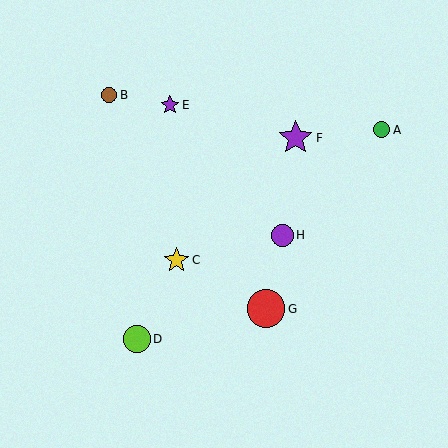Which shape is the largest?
The red circle (labeled G) is the largest.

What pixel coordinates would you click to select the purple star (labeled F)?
Click at (296, 138) to select the purple star F.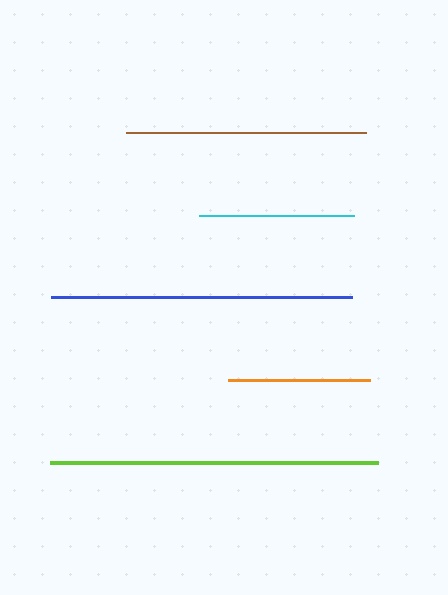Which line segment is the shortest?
The orange line is the shortest at approximately 142 pixels.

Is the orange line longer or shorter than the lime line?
The lime line is longer than the orange line.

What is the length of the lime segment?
The lime segment is approximately 328 pixels long.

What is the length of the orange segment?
The orange segment is approximately 142 pixels long.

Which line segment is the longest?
The lime line is the longest at approximately 328 pixels.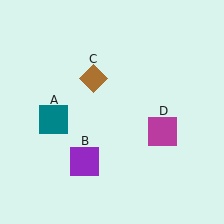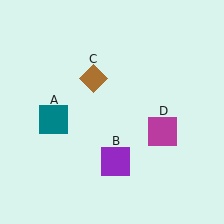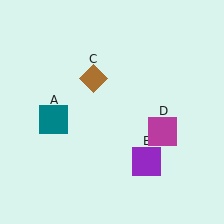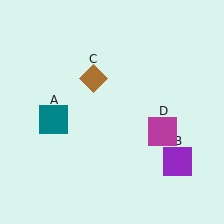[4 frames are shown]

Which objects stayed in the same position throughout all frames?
Teal square (object A) and brown diamond (object C) and magenta square (object D) remained stationary.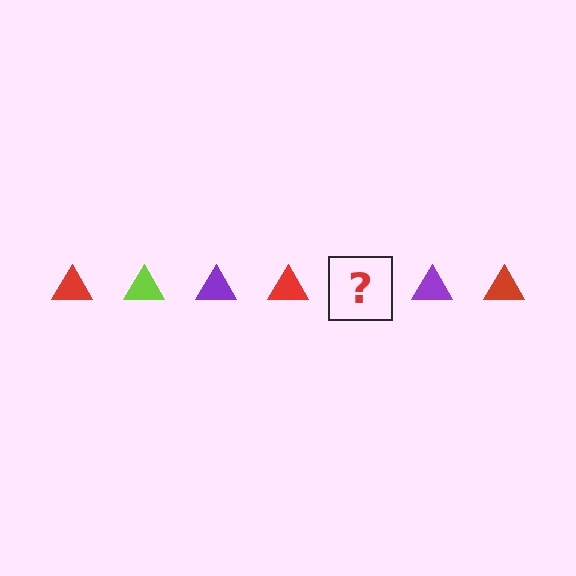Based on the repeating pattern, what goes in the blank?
The blank should be a lime triangle.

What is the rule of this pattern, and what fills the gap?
The rule is that the pattern cycles through red, lime, purple triangles. The gap should be filled with a lime triangle.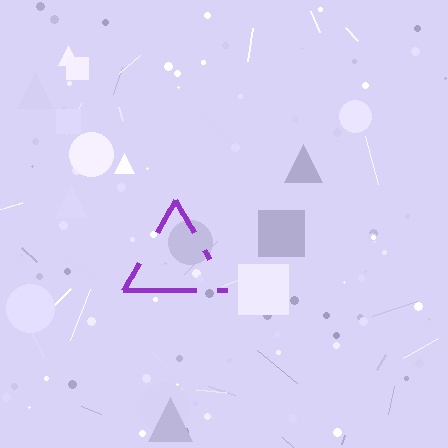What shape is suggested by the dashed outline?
The dashed outline suggests a triangle.